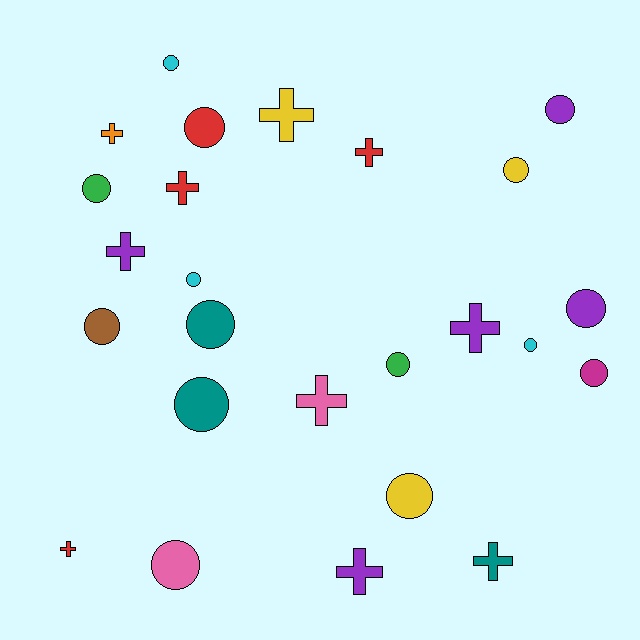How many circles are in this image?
There are 15 circles.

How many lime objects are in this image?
There are no lime objects.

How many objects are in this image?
There are 25 objects.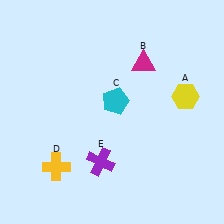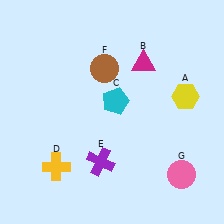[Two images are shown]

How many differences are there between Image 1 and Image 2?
There are 2 differences between the two images.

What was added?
A brown circle (F), a pink circle (G) were added in Image 2.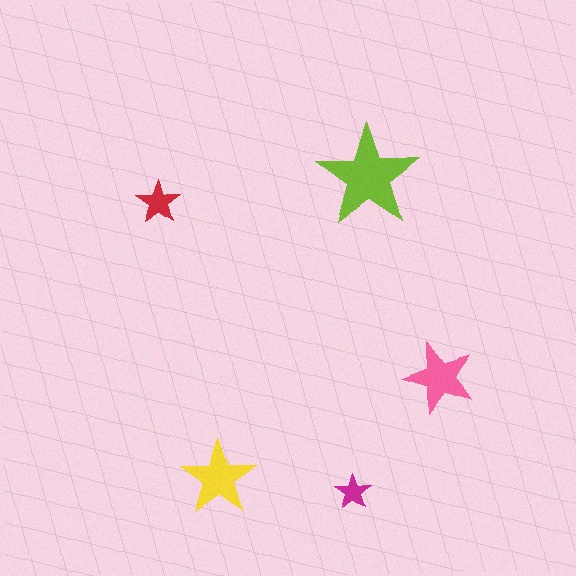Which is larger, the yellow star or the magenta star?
The yellow one.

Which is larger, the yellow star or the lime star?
The lime one.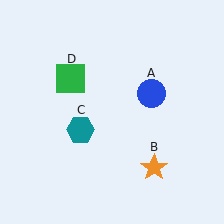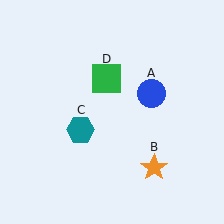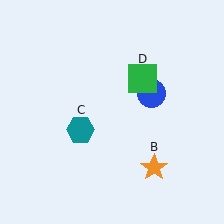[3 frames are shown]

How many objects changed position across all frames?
1 object changed position: green square (object D).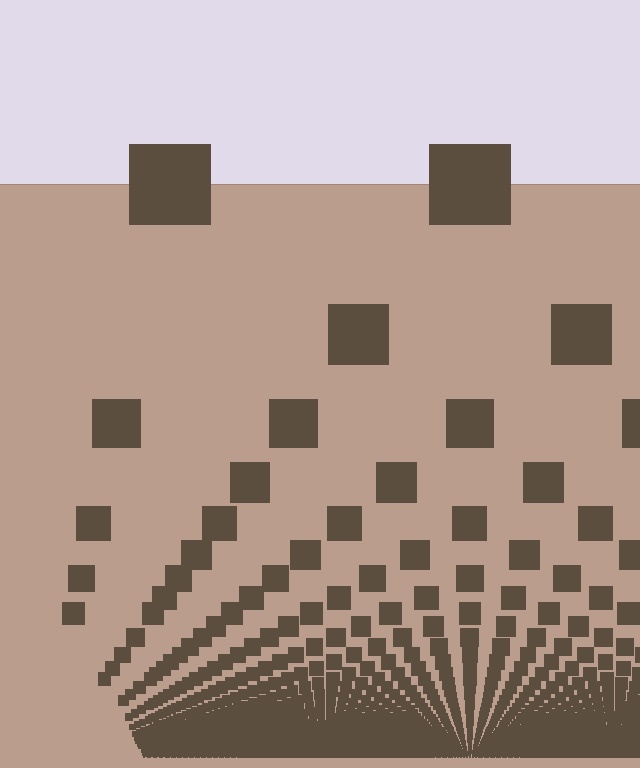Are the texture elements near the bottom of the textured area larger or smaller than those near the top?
Smaller. The gradient is inverted — elements near the bottom are smaller and denser.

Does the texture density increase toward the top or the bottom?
Density increases toward the bottom.